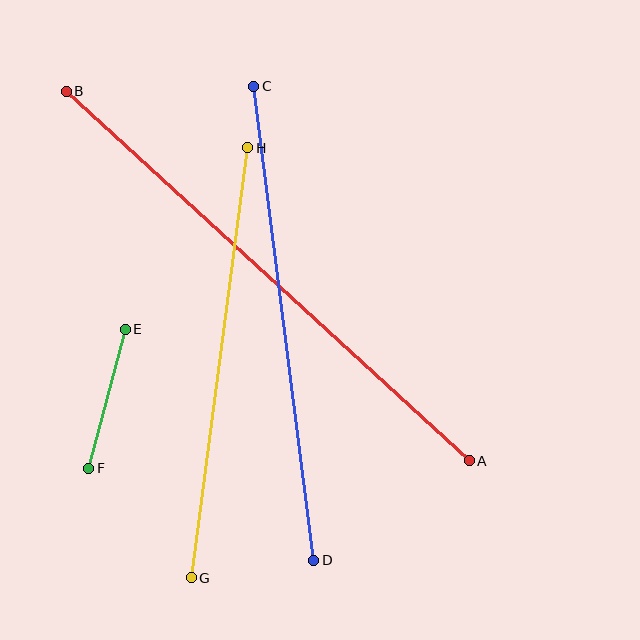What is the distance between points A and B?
The distance is approximately 547 pixels.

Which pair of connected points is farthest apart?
Points A and B are farthest apart.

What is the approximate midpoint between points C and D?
The midpoint is at approximately (284, 323) pixels.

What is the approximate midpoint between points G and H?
The midpoint is at approximately (220, 363) pixels.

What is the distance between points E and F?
The distance is approximately 144 pixels.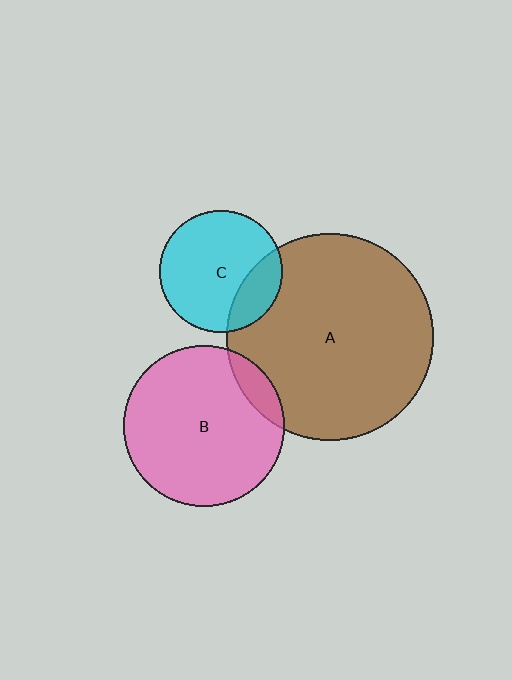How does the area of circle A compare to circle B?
Approximately 1.7 times.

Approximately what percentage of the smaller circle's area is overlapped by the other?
Approximately 10%.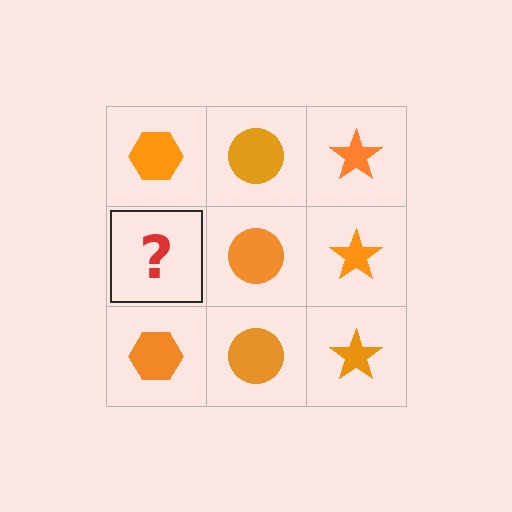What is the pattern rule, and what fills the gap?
The rule is that each column has a consistent shape. The gap should be filled with an orange hexagon.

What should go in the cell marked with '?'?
The missing cell should contain an orange hexagon.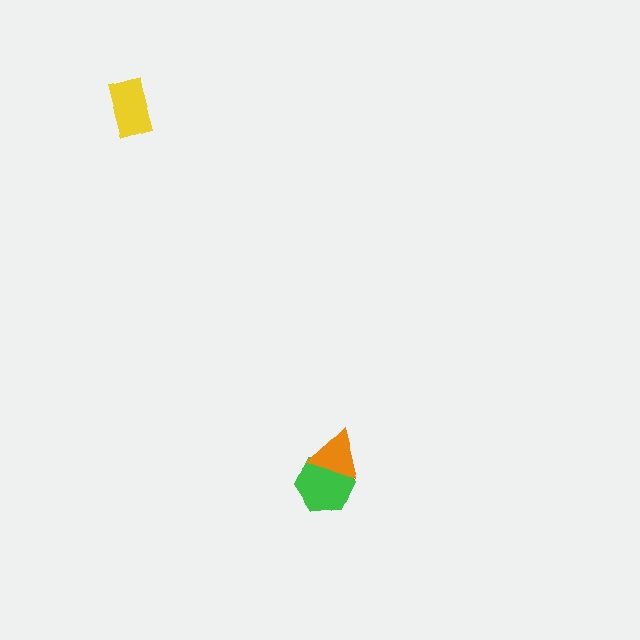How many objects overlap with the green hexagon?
1 object overlaps with the green hexagon.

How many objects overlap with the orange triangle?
1 object overlaps with the orange triangle.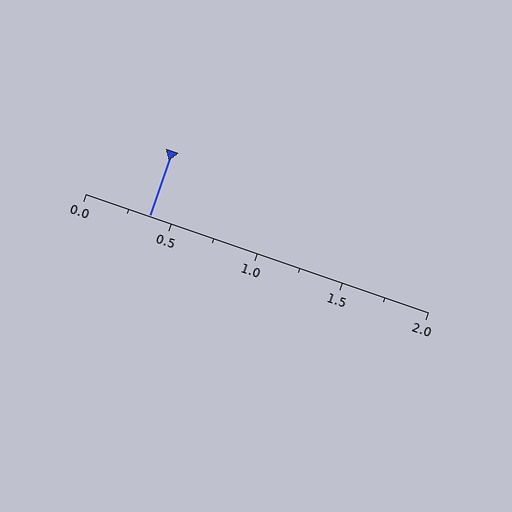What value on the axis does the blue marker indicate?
The marker indicates approximately 0.38.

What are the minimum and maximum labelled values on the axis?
The axis runs from 0.0 to 2.0.